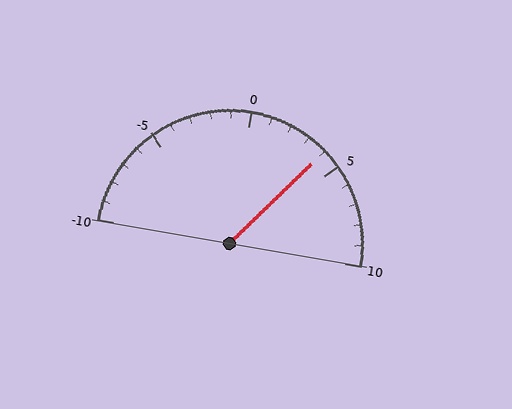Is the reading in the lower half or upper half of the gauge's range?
The reading is in the upper half of the range (-10 to 10).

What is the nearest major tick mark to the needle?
The nearest major tick mark is 5.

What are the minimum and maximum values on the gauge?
The gauge ranges from -10 to 10.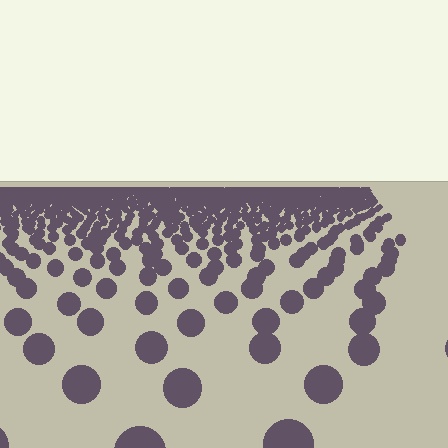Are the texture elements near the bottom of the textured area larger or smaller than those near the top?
Larger. Near the bottom, elements are closer to the viewer and appear at a bigger on-screen size.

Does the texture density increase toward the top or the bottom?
Density increases toward the top.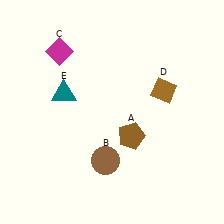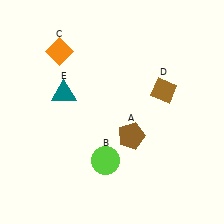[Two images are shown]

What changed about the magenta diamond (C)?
In Image 1, C is magenta. In Image 2, it changed to orange.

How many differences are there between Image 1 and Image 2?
There are 2 differences between the two images.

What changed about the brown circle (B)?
In Image 1, B is brown. In Image 2, it changed to lime.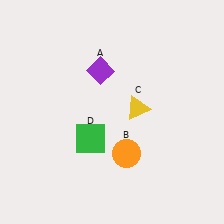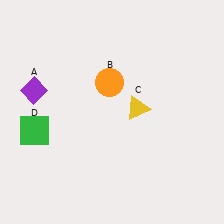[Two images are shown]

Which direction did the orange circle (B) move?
The orange circle (B) moved up.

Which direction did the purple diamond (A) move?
The purple diamond (A) moved left.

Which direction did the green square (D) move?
The green square (D) moved left.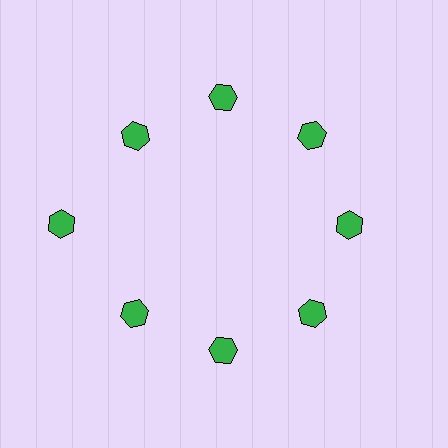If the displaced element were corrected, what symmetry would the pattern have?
It would have 8-fold rotational symmetry — the pattern would map onto itself every 45 degrees.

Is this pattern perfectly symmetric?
No. The 8 green hexagons are arranged in a ring, but one element near the 9 o'clock position is pushed outward from the center, breaking the 8-fold rotational symmetry.